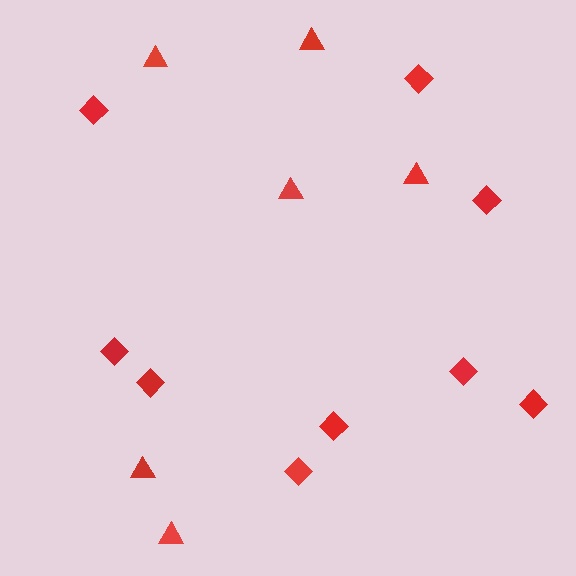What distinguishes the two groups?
There are 2 groups: one group of triangles (6) and one group of diamonds (9).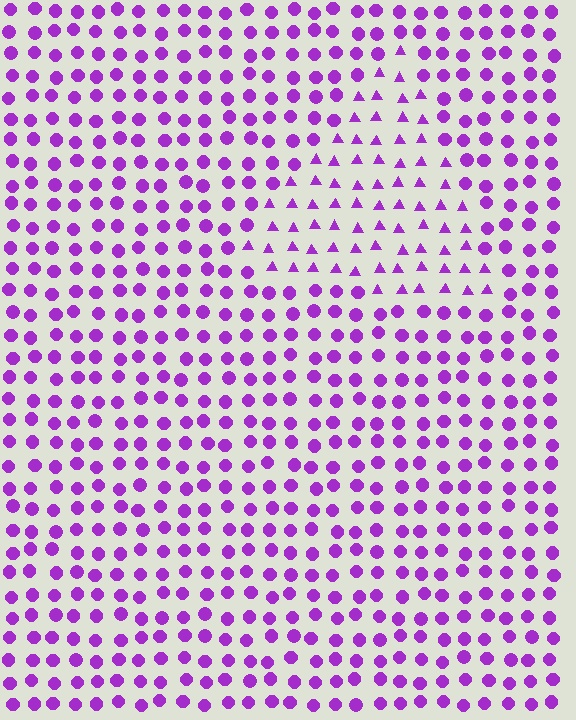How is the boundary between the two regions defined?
The boundary is defined by a change in element shape: triangles inside vs. circles outside. All elements share the same color and spacing.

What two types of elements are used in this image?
The image uses triangles inside the triangle region and circles outside it.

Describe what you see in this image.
The image is filled with small purple elements arranged in a uniform grid. A triangle-shaped region contains triangles, while the surrounding area contains circles. The boundary is defined purely by the change in element shape.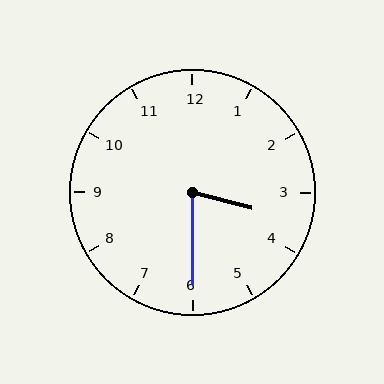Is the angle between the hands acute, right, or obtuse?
It is acute.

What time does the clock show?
3:30.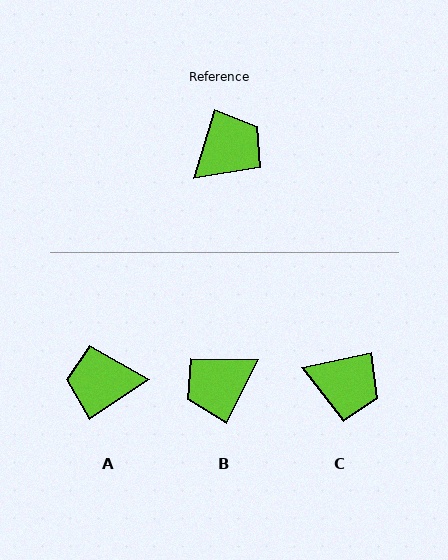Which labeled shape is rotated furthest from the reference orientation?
B, about 171 degrees away.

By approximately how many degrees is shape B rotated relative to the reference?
Approximately 171 degrees counter-clockwise.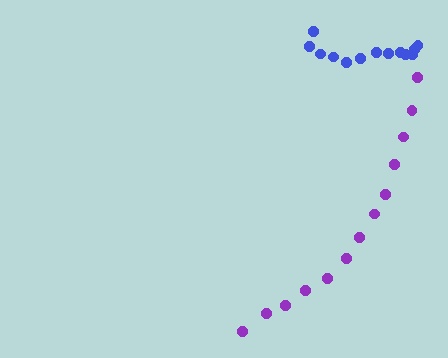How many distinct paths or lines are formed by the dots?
There are 2 distinct paths.